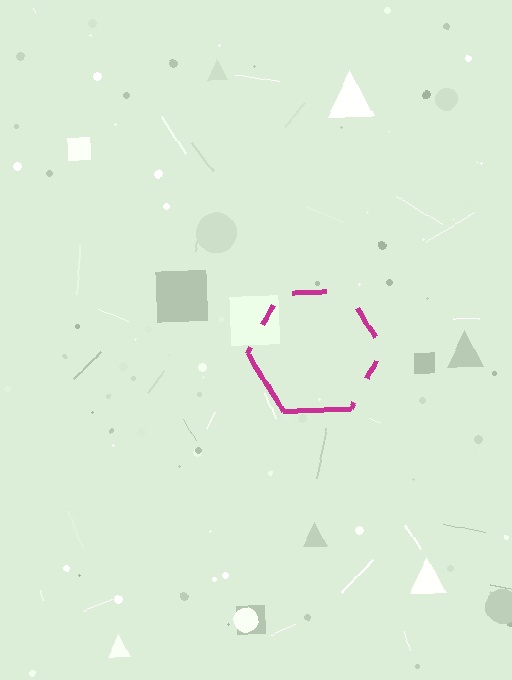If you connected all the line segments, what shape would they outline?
They would outline a hexagon.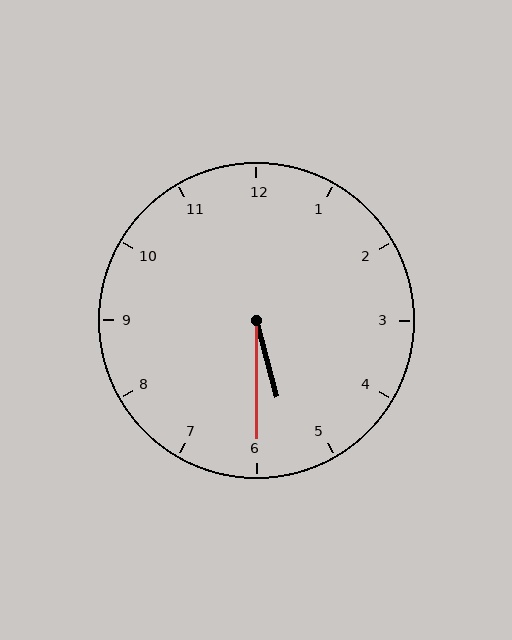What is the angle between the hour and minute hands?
Approximately 15 degrees.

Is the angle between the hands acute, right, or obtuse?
It is acute.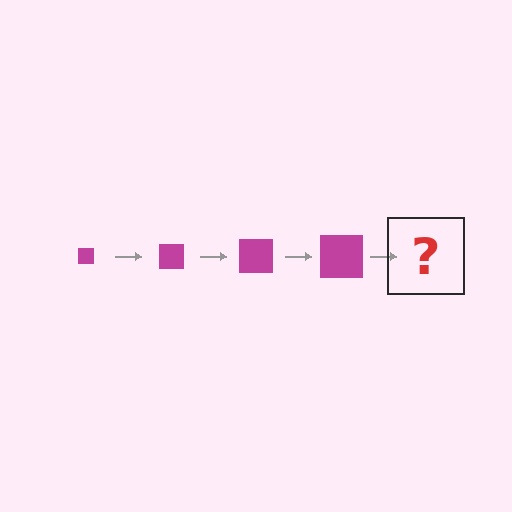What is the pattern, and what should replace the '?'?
The pattern is that the square gets progressively larger each step. The '?' should be a magenta square, larger than the previous one.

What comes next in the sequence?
The next element should be a magenta square, larger than the previous one.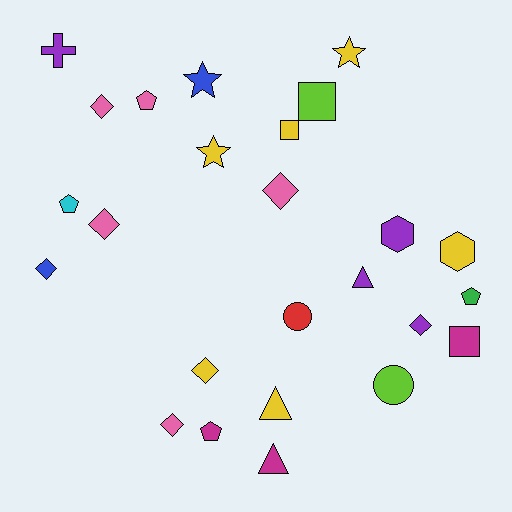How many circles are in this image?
There are 2 circles.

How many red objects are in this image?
There is 1 red object.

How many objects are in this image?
There are 25 objects.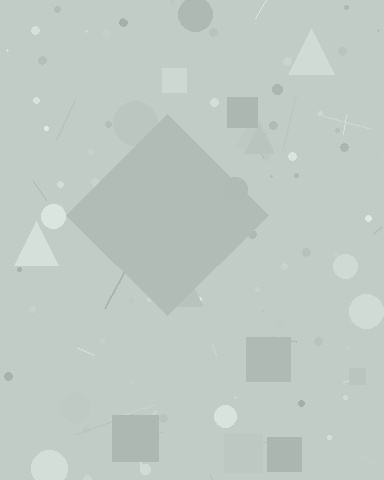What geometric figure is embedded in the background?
A diamond is embedded in the background.